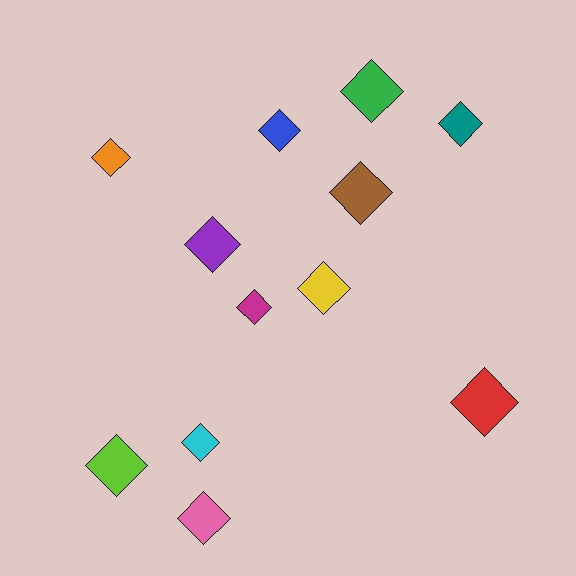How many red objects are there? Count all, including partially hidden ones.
There is 1 red object.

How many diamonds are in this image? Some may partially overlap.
There are 12 diamonds.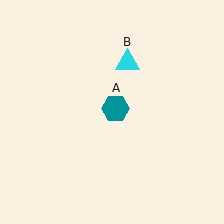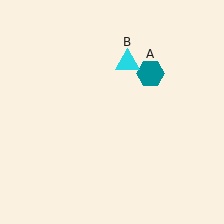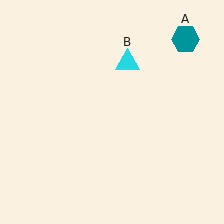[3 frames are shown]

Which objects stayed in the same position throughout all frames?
Cyan triangle (object B) remained stationary.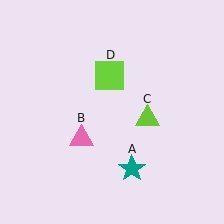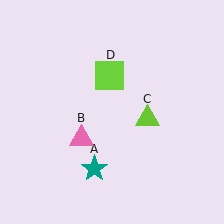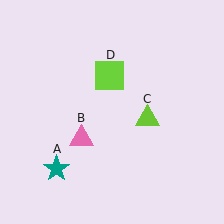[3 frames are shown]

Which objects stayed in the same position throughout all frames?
Pink triangle (object B) and lime triangle (object C) and lime square (object D) remained stationary.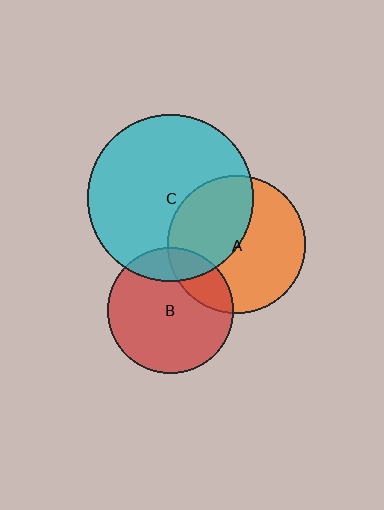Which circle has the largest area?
Circle C (cyan).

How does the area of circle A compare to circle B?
Approximately 1.2 times.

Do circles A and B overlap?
Yes.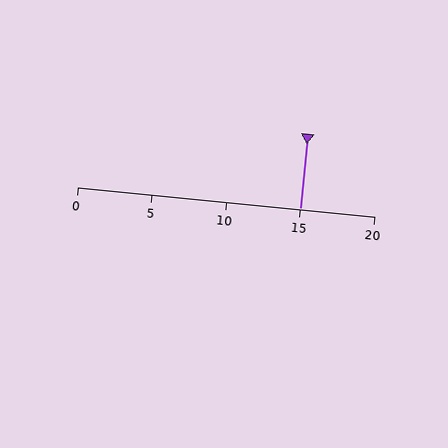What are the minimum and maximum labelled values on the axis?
The axis runs from 0 to 20.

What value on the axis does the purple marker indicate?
The marker indicates approximately 15.